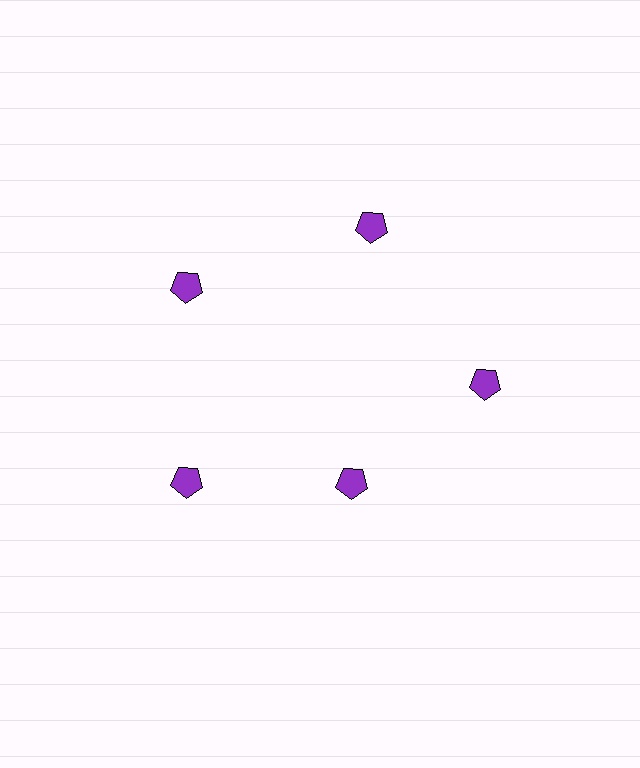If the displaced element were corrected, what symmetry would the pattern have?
It would have 5-fold rotational symmetry — the pattern would map onto itself every 72 degrees.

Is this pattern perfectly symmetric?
No. The 5 purple pentagons are arranged in a ring, but one element near the 5 o'clock position is pulled inward toward the center, breaking the 5-fold rotational symmetry.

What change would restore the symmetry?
The symmetry would be restored by moving it outward, back onto the ring so that all 5 pentagons sit at equal angles and equal distance from the center.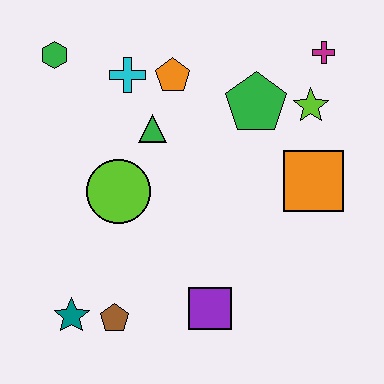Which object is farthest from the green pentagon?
The teal star is farthest from the green pentagon.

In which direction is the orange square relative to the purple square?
The orange square is above the purple square.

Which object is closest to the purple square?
The brown pentagon is closest to the purple square.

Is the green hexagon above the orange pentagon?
Yes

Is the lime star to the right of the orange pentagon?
Yes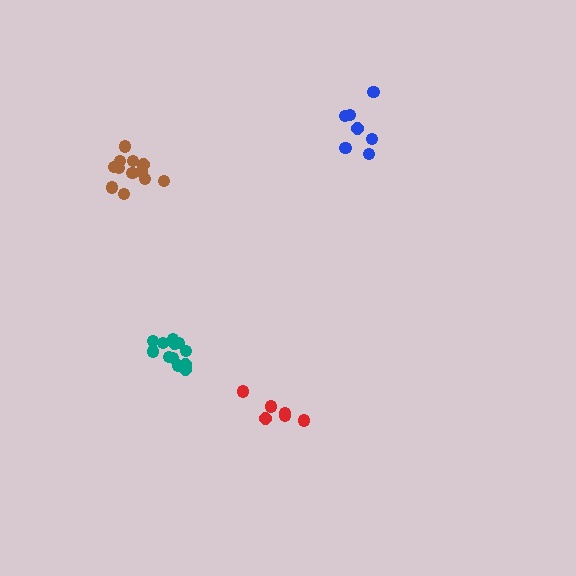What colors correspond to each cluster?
The clusters are colored: teal, red, blue, brown.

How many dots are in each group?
Group 1: 12 dots, Group 2: 6 dots, Group 3: 7 dots, Group 4: 12 dots (37 total).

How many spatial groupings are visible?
There are 4 spatial groupings.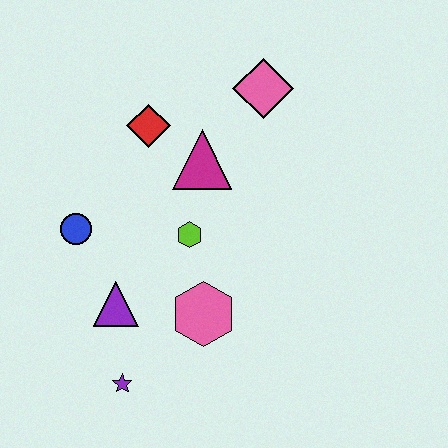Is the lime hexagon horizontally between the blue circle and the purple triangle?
No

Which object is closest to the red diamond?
The magenta triangle is closest to the red diamond.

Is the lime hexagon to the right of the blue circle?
Yes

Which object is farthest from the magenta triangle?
The purple star is farthest from the magenta triangle.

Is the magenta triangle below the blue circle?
No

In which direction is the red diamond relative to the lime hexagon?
The red diamond is above the lime hexagon.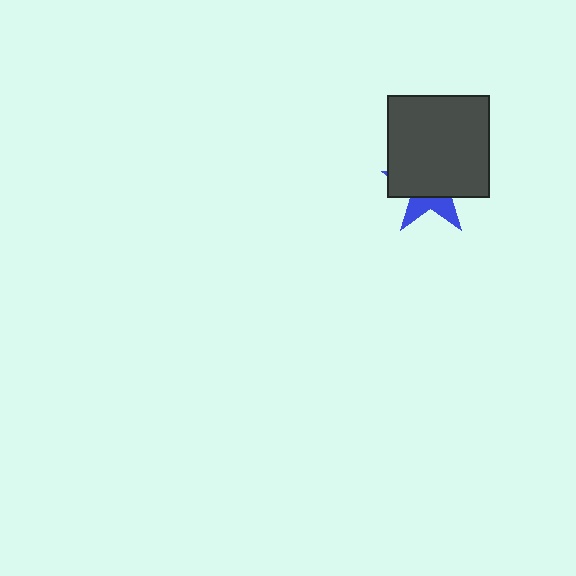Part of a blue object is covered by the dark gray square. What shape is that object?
It is a star.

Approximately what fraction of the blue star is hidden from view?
Roughly 67% of the blue star is hidden behind the dark gray square.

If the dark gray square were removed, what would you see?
You would see the complete blue star.